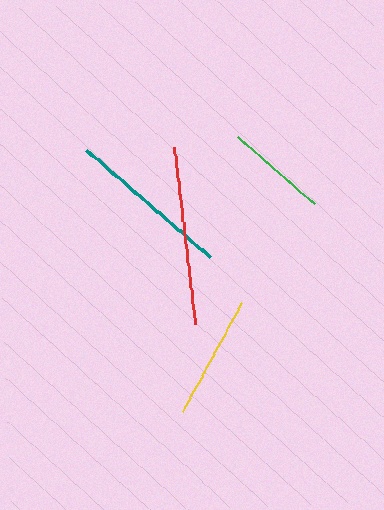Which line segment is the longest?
The red line is the longest at approximately 178 pixels.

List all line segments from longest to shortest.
From longest to shortest: red, teal, yellow, green.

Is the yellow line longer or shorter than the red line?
The red line is longer than the yellow line.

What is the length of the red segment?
The red segment is approximately 178 pixels long.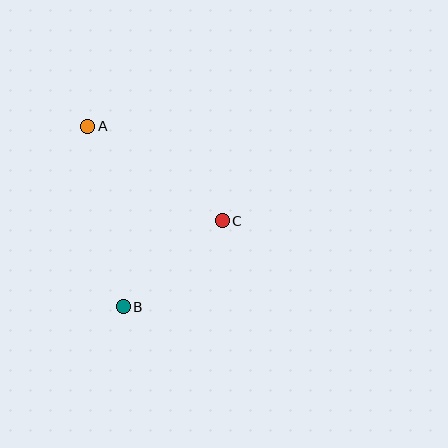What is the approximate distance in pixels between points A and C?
The distance between A and C is approximately 165 pixels.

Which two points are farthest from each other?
Points A and B are farthest from each other.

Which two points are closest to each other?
Points B and C are closest to each other.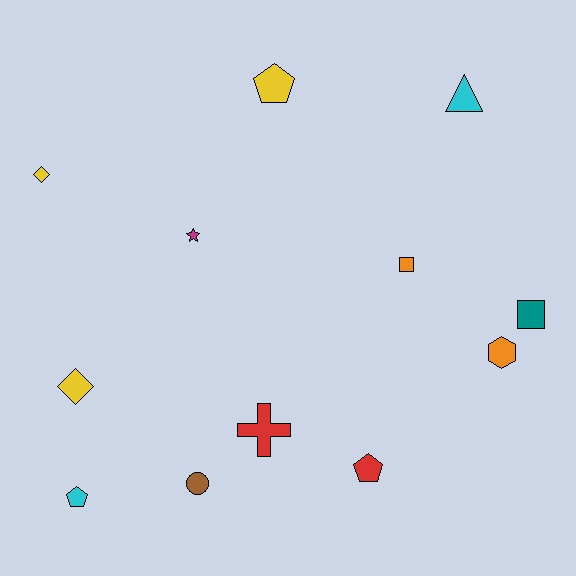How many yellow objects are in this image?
There are 3 yellow objects.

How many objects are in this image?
There are 12 objects.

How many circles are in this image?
There is 1 circle.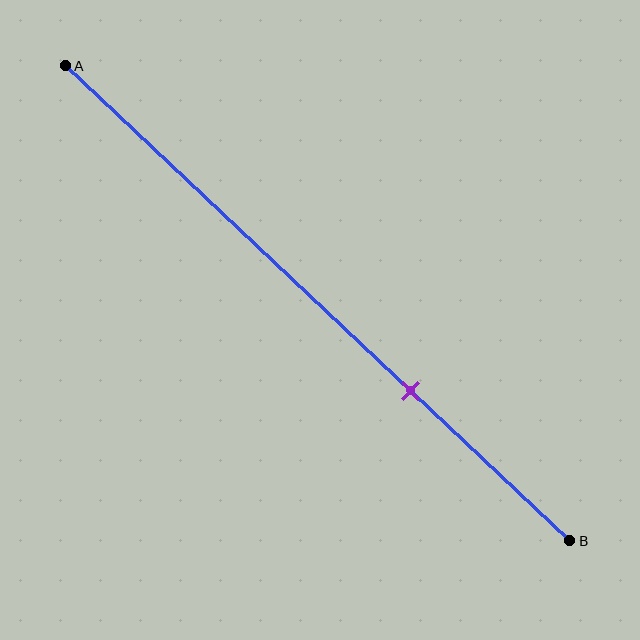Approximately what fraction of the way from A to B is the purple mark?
The purple mark is approximately 70% of the way from A to B.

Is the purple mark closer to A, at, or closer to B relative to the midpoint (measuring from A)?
The purple mark is closer to point B than the midpoint of segment AB.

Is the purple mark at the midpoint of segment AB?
No, the mark is at about 70% from A, not at the 50% midpoint.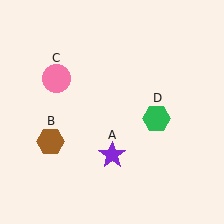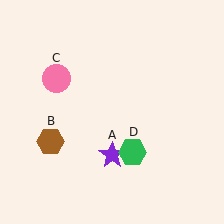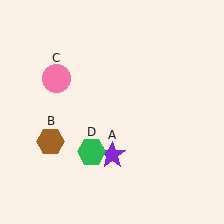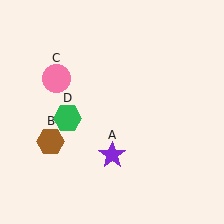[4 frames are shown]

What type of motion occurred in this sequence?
The green hexagon (object D) rotated clockwise around the center of the scene.